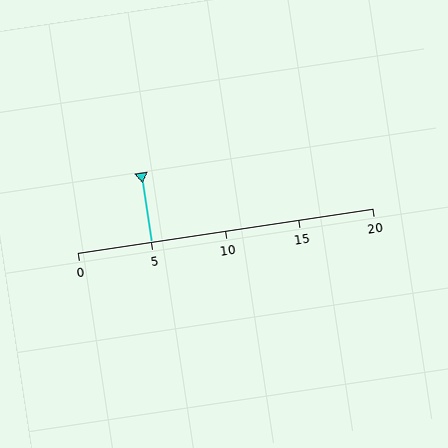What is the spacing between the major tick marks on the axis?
The major ticks are spaced 5 apart.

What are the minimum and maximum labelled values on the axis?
The axis runs from 0 to 20.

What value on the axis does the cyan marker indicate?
The marker indicates approximately 5.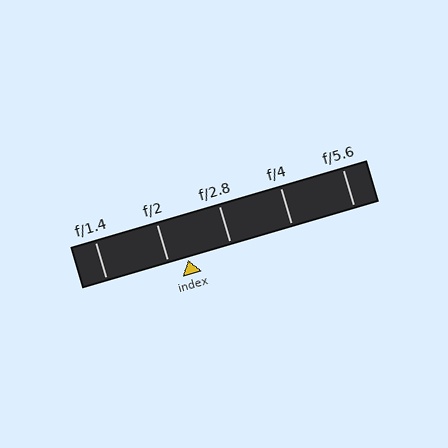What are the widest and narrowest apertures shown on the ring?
The widest aperture shown is f/1.4 and the narrowest is f/5.6.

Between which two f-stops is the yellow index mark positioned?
The index mark is between f/2 and f/2.8.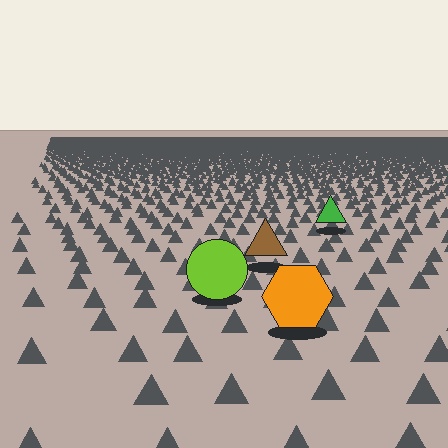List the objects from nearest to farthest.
From nearest to farthest: the orange hexagon, the lime circle, the brown triangle, the green triangle.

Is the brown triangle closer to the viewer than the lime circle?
No. The lime circle is closer — you can tell from the texture gradient: the ground texture is coarser near it.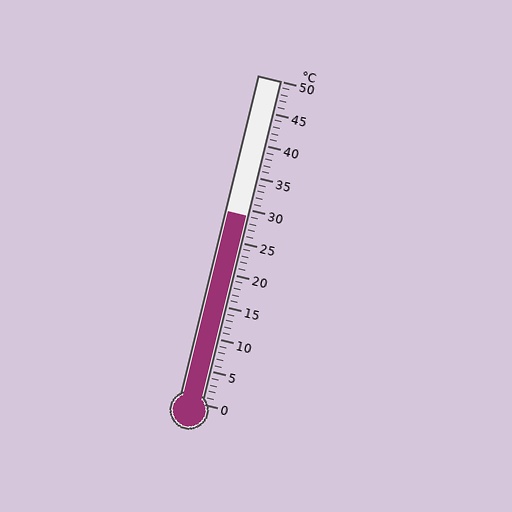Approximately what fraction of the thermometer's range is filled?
The thermometer is filled to approximately 60% of its range.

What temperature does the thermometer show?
The thermometer shows approximately 29°C.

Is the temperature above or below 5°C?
The temperature is above 5°C.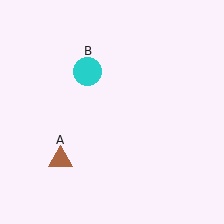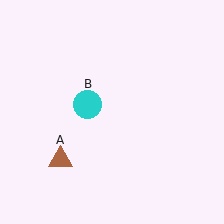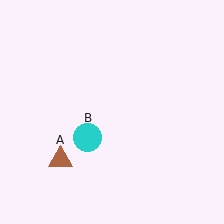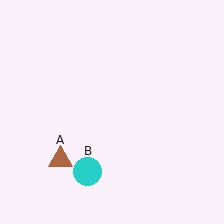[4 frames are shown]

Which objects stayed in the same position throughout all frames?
Brown triangle (object A) remained stationary.